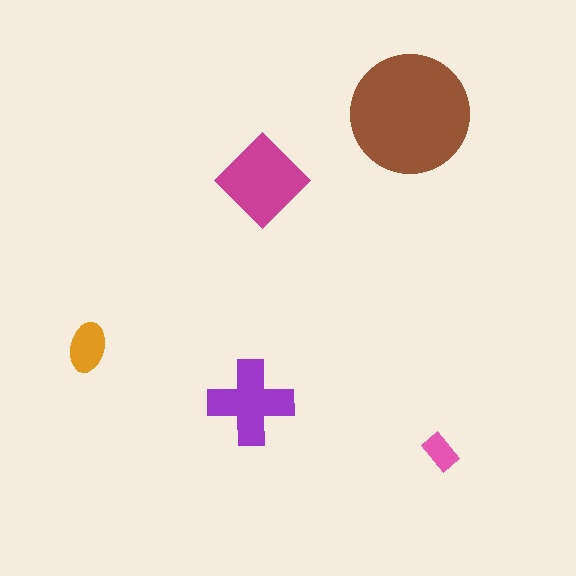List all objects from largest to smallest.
The brown circle, the magenta diamond, the purple cross, the orange ellipse, the pink rectangle.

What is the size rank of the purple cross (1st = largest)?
3rd.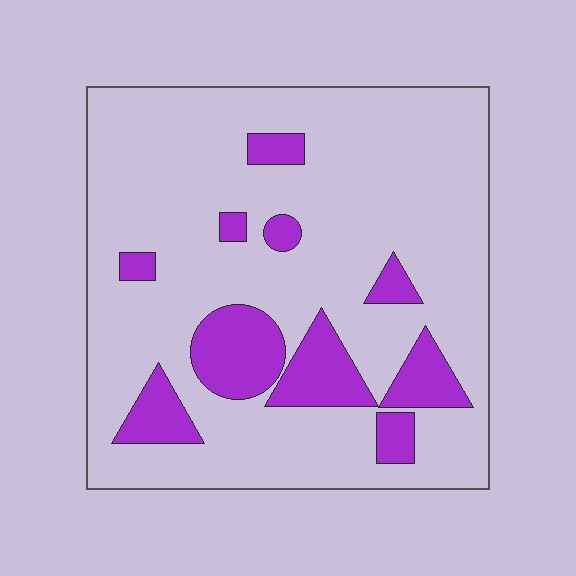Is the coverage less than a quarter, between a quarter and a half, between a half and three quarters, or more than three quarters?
Less than a quarter.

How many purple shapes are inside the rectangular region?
10.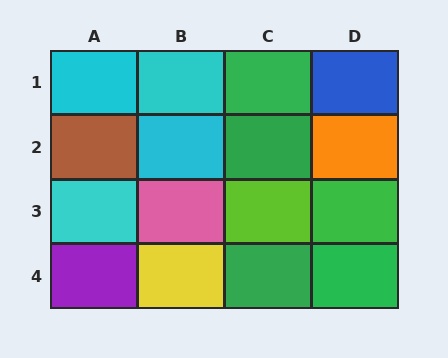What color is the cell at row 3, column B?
Pink.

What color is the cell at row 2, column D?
Orange.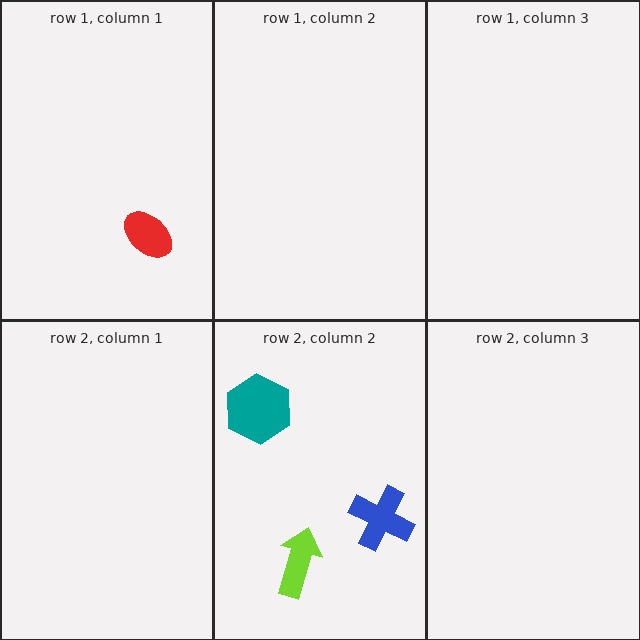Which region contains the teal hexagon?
The row 2, column 2 region.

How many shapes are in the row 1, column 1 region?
1.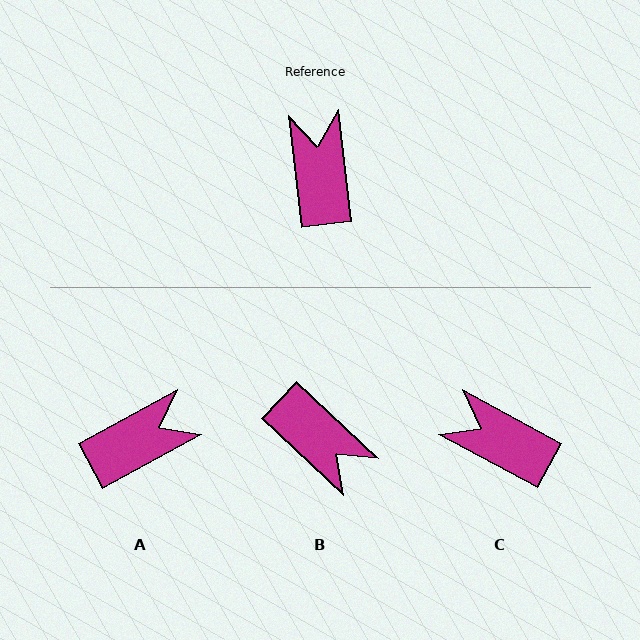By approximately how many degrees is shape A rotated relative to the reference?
Approximately 68 degrees clockwise.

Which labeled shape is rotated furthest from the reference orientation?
B, about 140 degrees away.